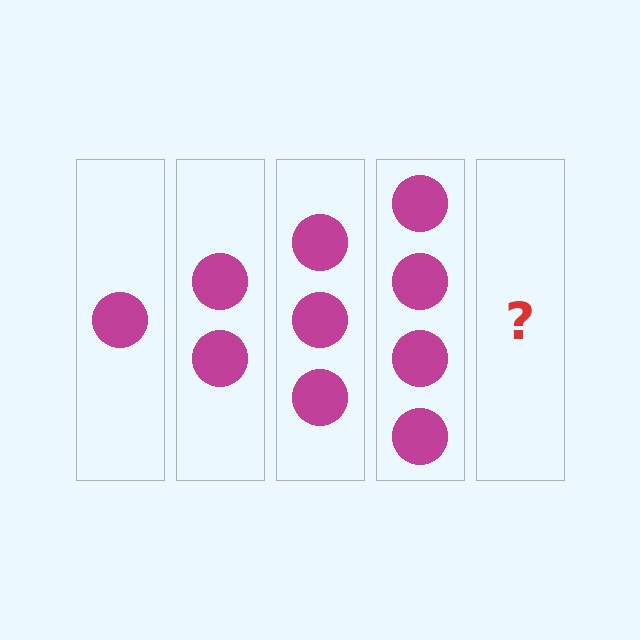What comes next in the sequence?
The next element should be 5 circles.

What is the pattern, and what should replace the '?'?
The pattern is that each step adds one more circle. The '?' should be 5 circles.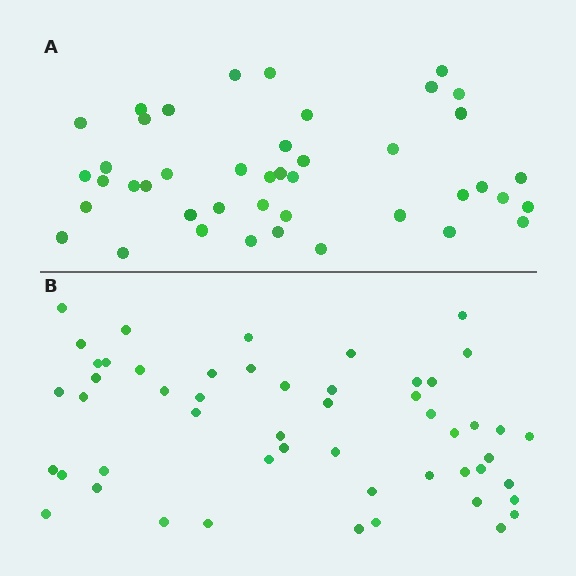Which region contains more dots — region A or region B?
Region B (the bottom region) has more dots.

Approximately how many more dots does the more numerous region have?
Region B has roughly 8 or so more dots than region A.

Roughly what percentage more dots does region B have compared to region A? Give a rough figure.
About 20% more.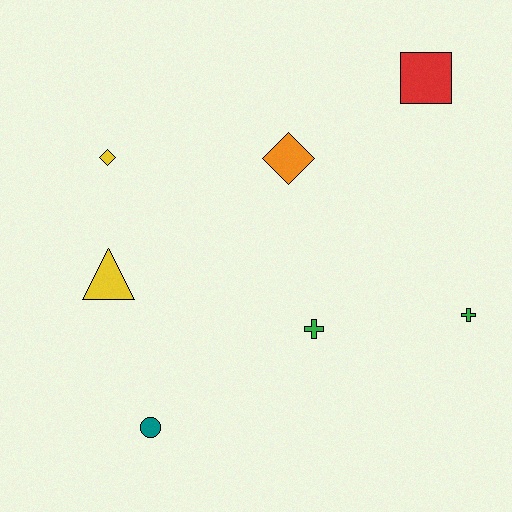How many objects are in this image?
There are 7 objects.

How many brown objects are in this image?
There are no brown objects.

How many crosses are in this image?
There are 2 crosses.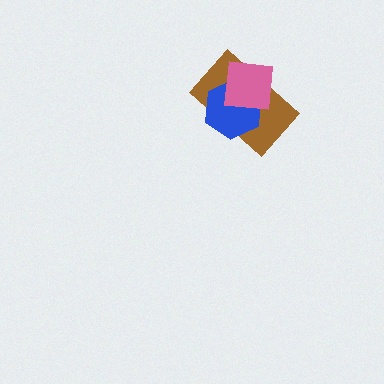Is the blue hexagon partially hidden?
Yes, it is partially covered by another shape.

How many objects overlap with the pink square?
2 objects overlap with the pink square.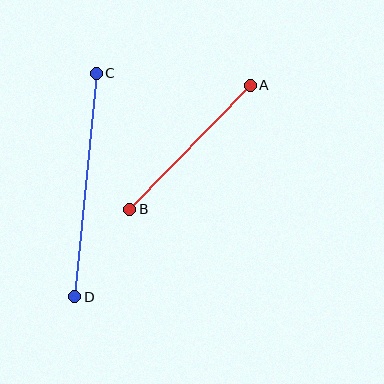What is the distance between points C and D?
The distance is approximately 224 pixels.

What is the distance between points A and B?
The distance is approximately 173 pixels.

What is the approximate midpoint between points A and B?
The midpoint is at approximately (190, 147) pixels.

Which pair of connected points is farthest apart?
Points C and D are farthest apart.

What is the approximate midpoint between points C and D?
The midpoint is at approximately (86, 185) pixels.